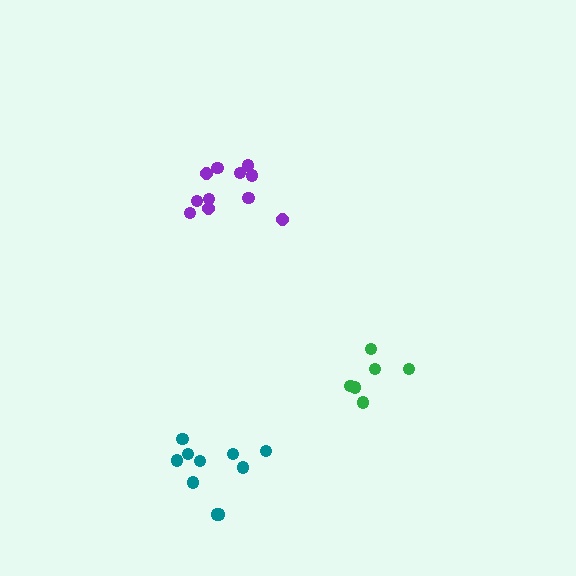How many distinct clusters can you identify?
There are 3 distinct clusters.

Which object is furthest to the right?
The green cluster is rightmost.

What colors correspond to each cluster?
The clusters are colored: green, teal, purple.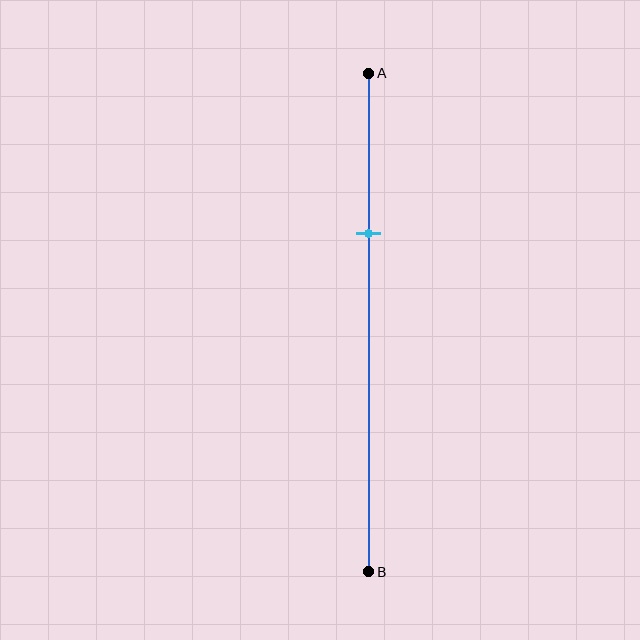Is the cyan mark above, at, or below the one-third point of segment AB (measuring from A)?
The cyan mark is approximately at the one-third point of segment AB.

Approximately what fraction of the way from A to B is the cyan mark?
The cyan mark is approximately 30% of the way from A to B.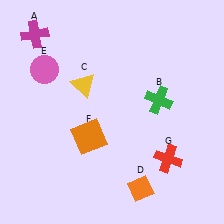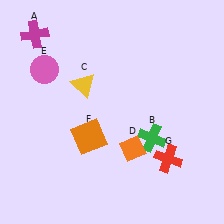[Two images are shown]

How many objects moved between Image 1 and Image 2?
2 objects moved between the two images.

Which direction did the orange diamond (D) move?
The orange diamond (D) moved up.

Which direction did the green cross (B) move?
The green cross (B) moved down.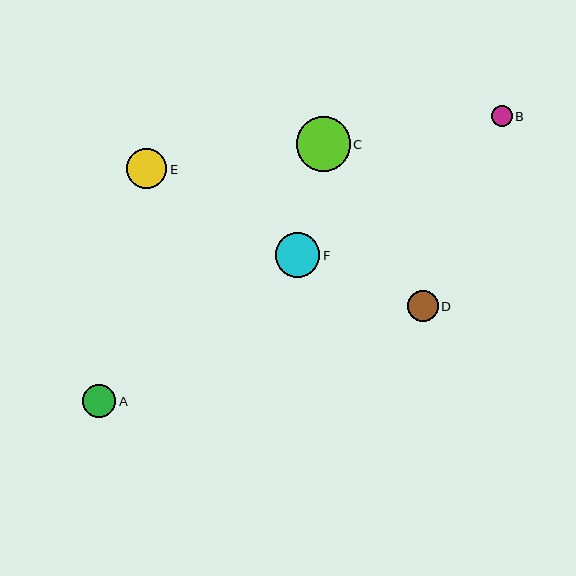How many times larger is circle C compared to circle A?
Circle C is approximately 1.6 times the size of circle A.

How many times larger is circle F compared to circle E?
Circle F is approximately 1.1 times the size of circle E.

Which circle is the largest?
Circle C is the largest with a size of approximately 54 pixels.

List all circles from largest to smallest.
From largest to smallest: C, F, E, A, D, B.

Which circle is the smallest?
Circle B is the smallest with a size of approximately 20 pixels.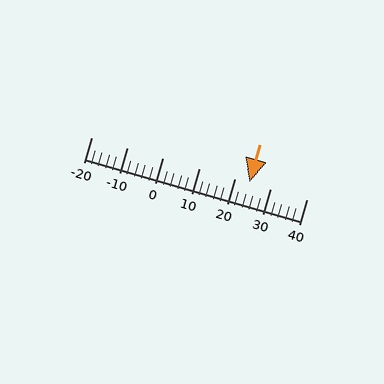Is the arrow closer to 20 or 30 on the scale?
The arrow is closer to 20.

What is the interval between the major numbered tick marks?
The major tick marks are spaced 10 units apart.